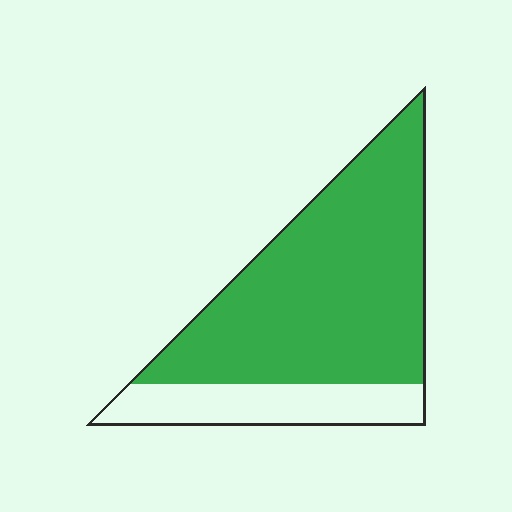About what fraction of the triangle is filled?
About three quarters (3/4).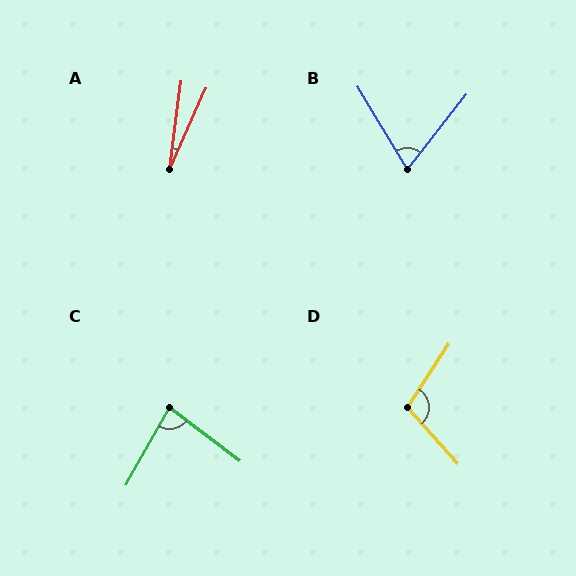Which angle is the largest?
D, at approximately 106 degrees.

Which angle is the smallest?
A, at approximately 17 degrees.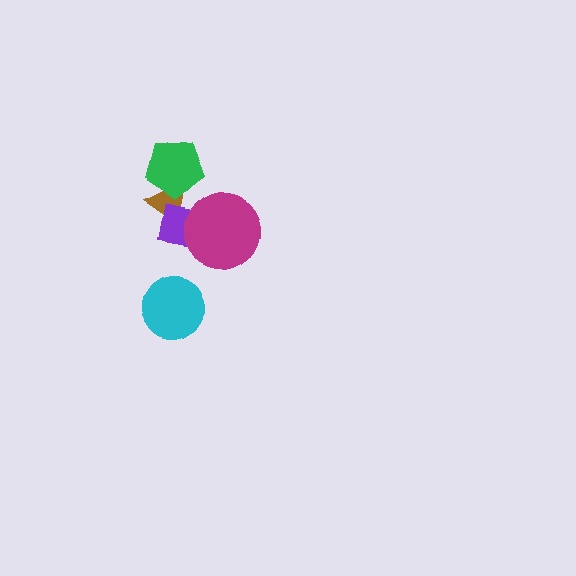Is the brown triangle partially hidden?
Yes, it is partially covered by another shape.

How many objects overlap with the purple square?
2 objects overlap with the purple square.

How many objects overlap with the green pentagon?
1 object overlaps with the green pentagon.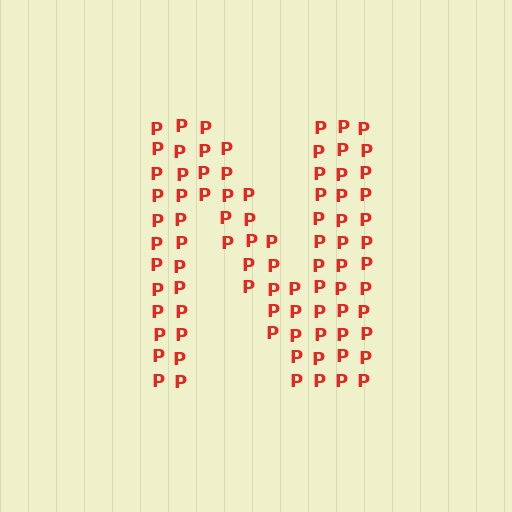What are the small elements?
The small elements are letter P's.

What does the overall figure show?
The overall figure shows the letter N.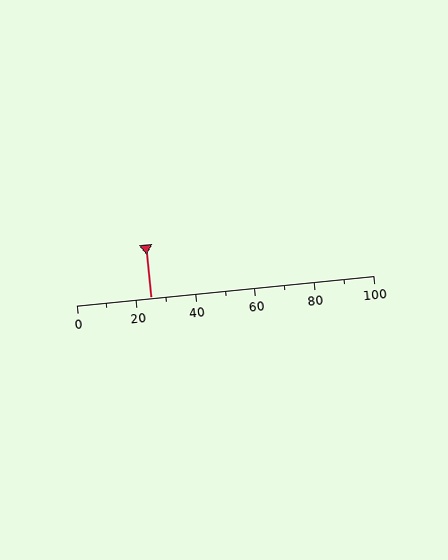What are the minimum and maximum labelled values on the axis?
The axis runs from 0 to 100.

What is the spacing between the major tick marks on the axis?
The major ticks are spaced 20 apart.